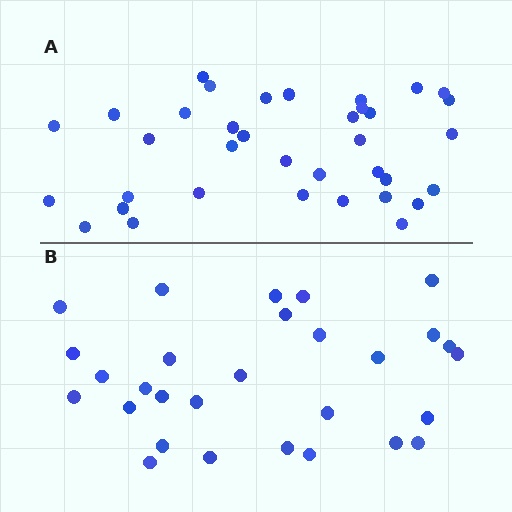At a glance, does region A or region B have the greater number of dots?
Region A (the top region) has more dots.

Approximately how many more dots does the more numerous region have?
Region A has roughly 8 or so more dots than region B.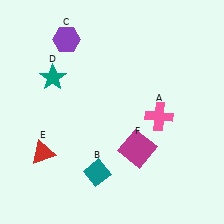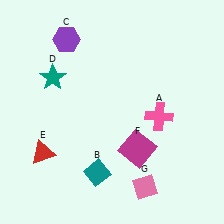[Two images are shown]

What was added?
A pink diamond (G) was added in Image 2.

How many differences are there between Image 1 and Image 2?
There is 1 difference between the two images.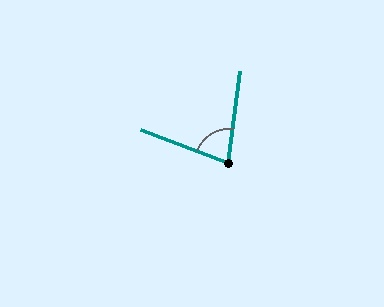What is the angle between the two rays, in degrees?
Approximately 77 degrees.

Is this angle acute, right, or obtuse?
It is acute.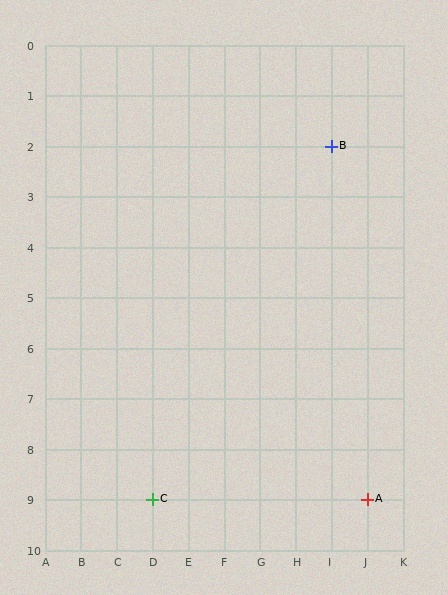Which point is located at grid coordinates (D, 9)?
Point C is at (D, 9).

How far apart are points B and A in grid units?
Points B and A are 1 column and 7 rows apart (about 7.1 grid units diagonally).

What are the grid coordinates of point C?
Point C is at grid coordinates (D, 9).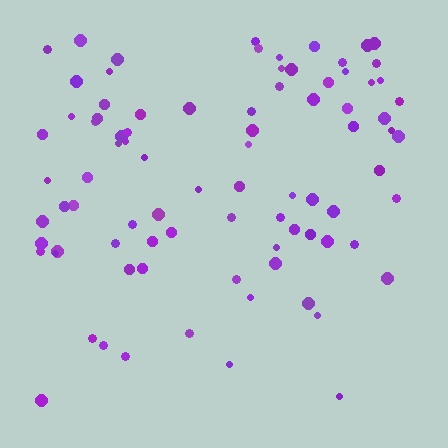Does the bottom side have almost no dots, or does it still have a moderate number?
Still a moderate number, just noticeably fewer than the top.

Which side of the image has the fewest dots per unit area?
The bottom.